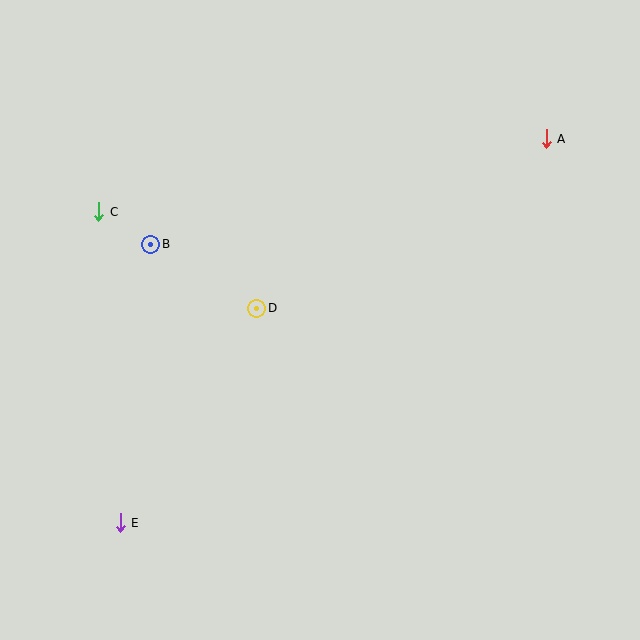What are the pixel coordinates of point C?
Point C is at (99, 212).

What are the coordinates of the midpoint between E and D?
The midpoint between E and D is at (189, 415).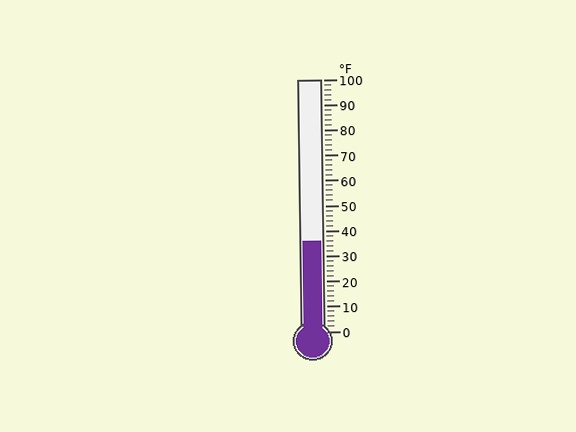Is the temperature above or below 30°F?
The temperature is above 30°F.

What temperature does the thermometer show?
The thermometer shows approximately 36°F.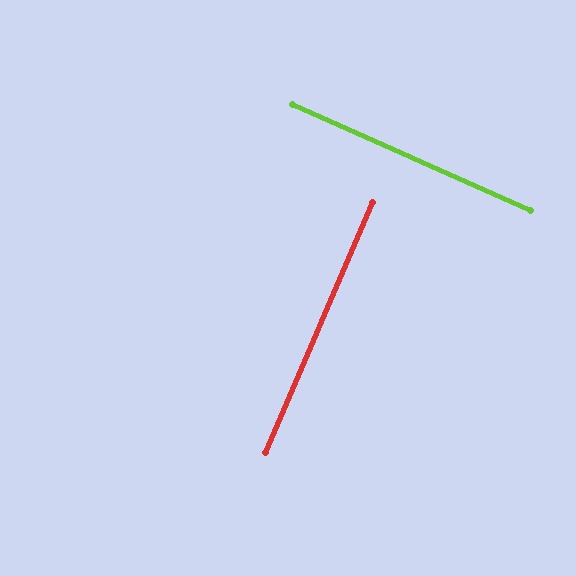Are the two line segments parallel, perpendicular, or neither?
Perpendicular — they meet at approximately 89°.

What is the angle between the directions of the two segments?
Approximately 89 degrees.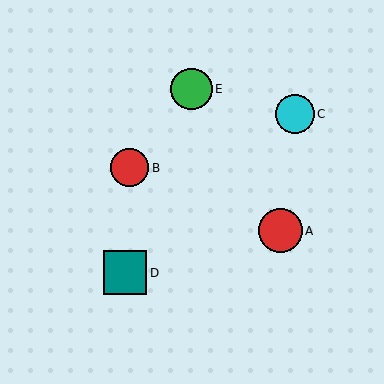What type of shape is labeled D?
Shape D is a teal square.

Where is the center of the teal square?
The center of the teal square is at (125, 273).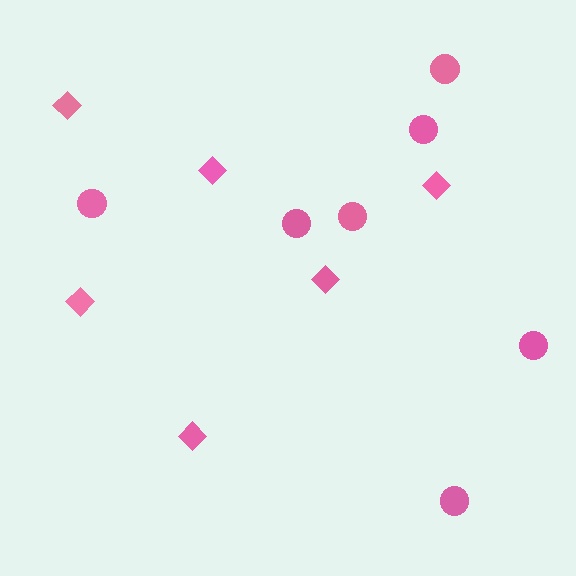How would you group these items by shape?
There are 2 groups: one group of diamonds (6) and one group of circles (7).